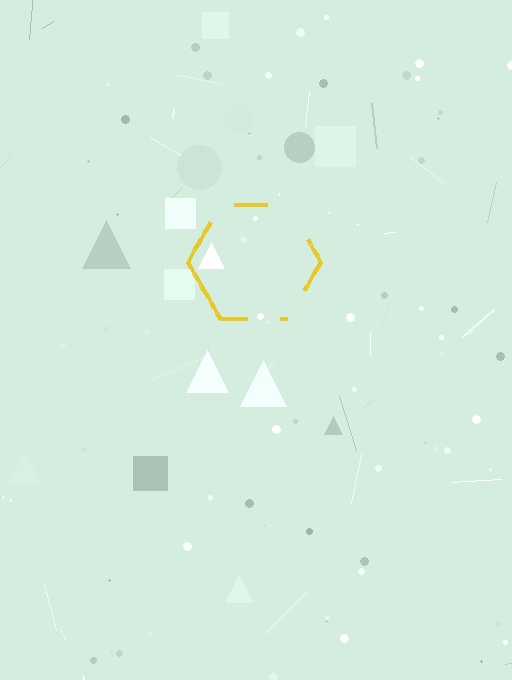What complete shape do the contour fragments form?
The contour fragments form a hexagon.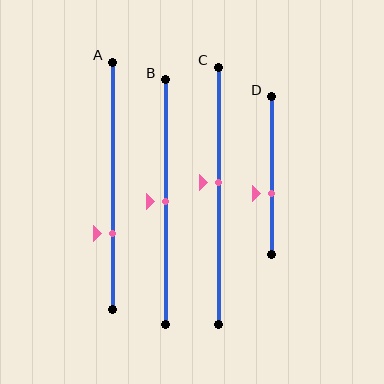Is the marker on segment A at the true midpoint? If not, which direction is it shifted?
No, the marker on segment A is shifted downward by about 19% of the segment length.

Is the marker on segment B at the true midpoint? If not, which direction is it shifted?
Yes, the marker on segment B is at the true midpoint.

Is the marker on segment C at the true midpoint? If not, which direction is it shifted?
No, the marker on segment C is shifted upward by about 5% of the segment length.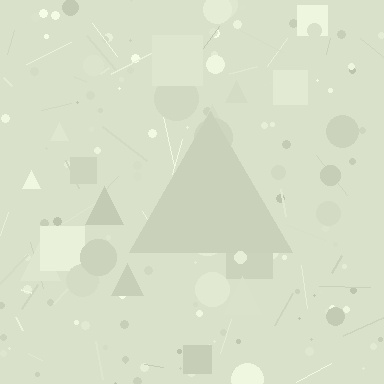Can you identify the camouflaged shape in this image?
The camouflaged shape is a triangle.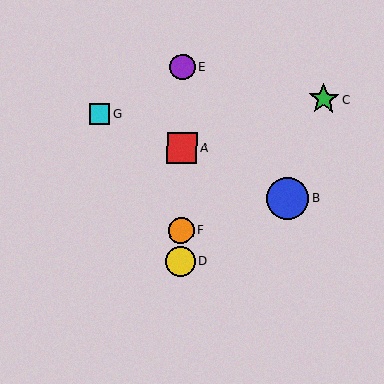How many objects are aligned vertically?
4 objects (A, D, E, F) are aligned vertically.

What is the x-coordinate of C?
Object C is at x≈324.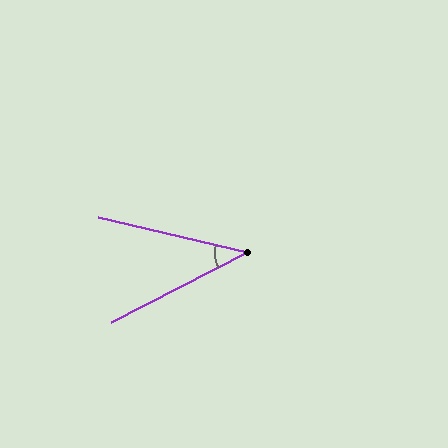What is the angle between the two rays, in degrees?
Approximately 40 degrees.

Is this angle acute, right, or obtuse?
It is acute.